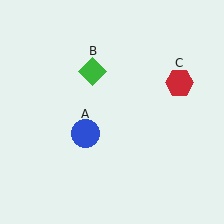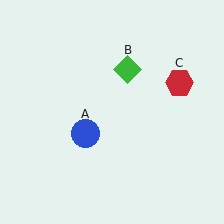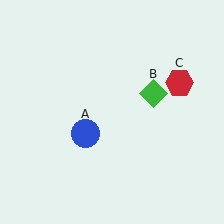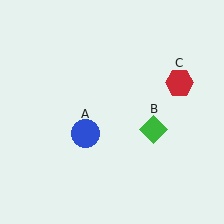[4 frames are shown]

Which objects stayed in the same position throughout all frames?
Blue circle (object A) and red hexagon (object C) remained stationary.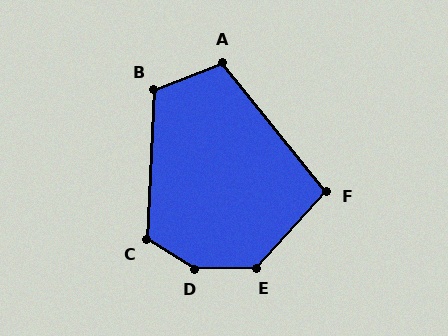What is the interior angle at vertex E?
Approximately 133 degrees (obtuse).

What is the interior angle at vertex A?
Approximately 108 degrees (obtuse).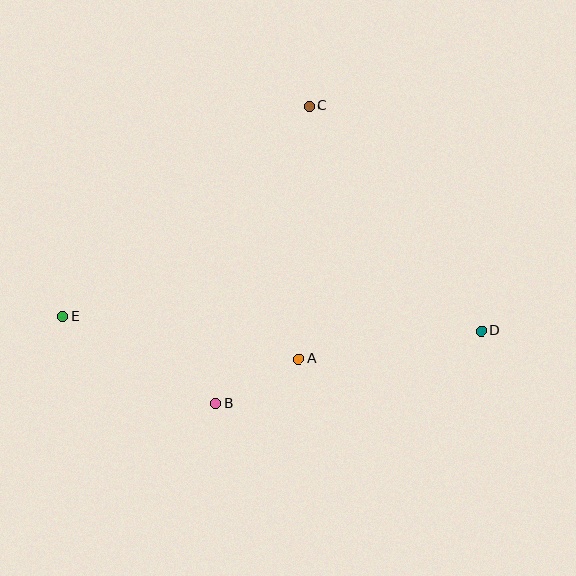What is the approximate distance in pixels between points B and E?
The distance between B and E is approximately 176 pixels.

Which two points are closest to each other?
Points A and B are closest to each other.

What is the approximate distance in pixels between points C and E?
The distance between C and E is approximately 325 pixels.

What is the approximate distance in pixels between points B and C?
The distance between B and C is approximately 312 pixels.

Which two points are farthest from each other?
Points D and E are farthest from each other.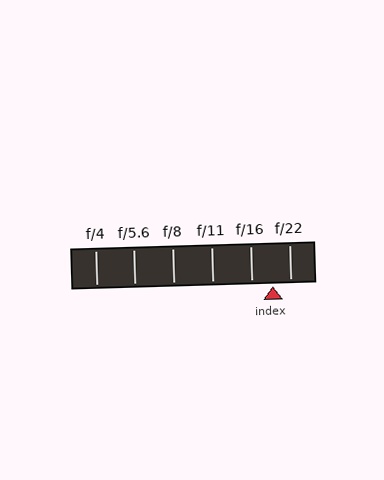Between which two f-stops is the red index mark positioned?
The index mark is between f/16 and f/22.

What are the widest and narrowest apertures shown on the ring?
The widest aperture shown is f/4 and the narrowest is f/22.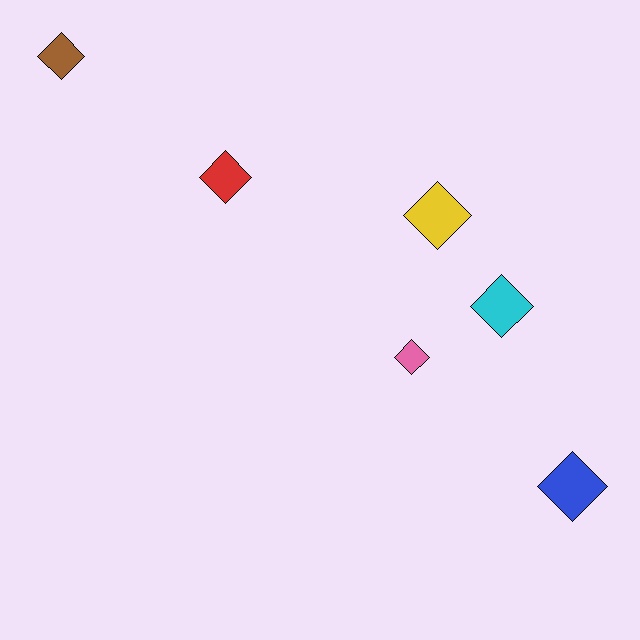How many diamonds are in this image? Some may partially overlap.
There are 6 diamonds.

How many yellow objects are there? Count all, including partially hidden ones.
There is 1 yellow object.